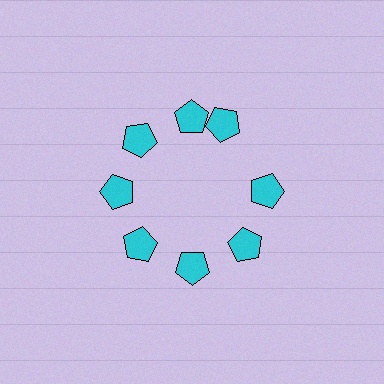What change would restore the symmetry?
The symmetry would be restored by rotating it back into even spacing with its neighbors so that all 8 pentagons sit at equal angles and equal distance from the center.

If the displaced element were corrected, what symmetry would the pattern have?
It would have 8-fold rotational symmetry — the pattern would map onto itself every 45 degrees.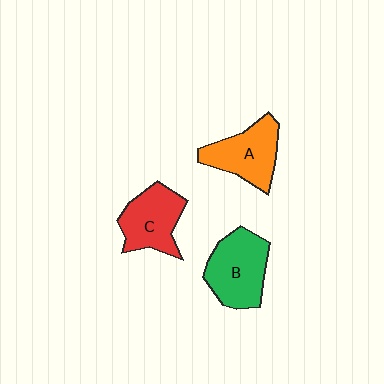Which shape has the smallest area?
Shape C (red).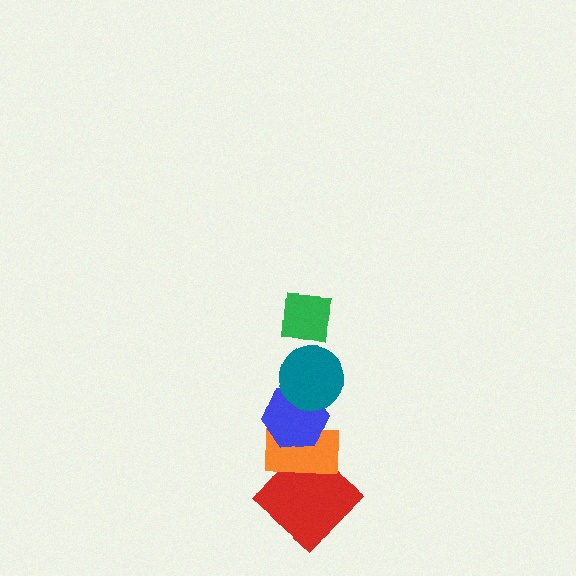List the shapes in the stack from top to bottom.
From top to bottom: the green square, the teal circle, the blue hexagon, the orange rectangle, the red diamond.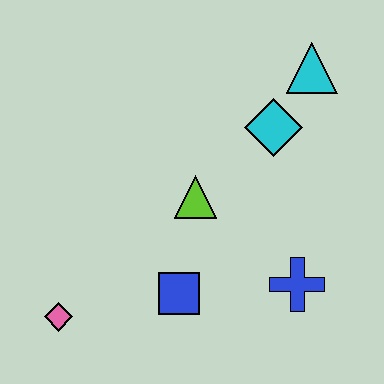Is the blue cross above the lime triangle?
No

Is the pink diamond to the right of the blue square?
No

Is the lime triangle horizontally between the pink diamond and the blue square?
No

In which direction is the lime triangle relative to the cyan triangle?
The lime triangle is below the cyan triangle.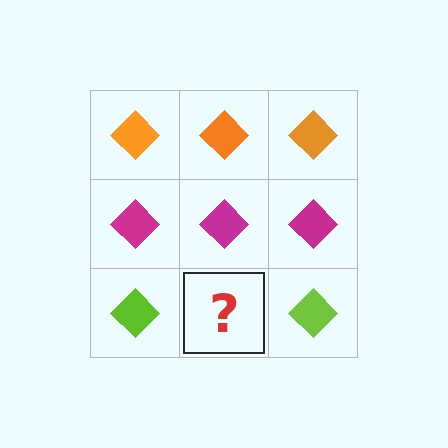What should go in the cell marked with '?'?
The missing cell should contain a lime diamond.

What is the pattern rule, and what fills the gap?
The rule is that each row has a consistent color. The gap should be filled with a lime diamond.